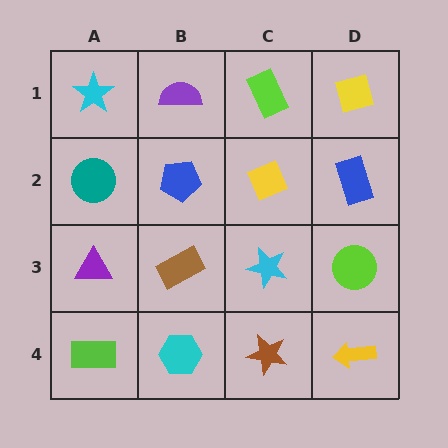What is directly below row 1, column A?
A teal circle.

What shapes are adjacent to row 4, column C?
A cyan star (row 3, column C), a cyan hexagon (row 4, column B), a yellow arrow (row 4, column D).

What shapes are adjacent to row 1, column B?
A blue pentagon (row 2, column B), a cyan star (row 1, column A), a lime rectangle (row 1, column C).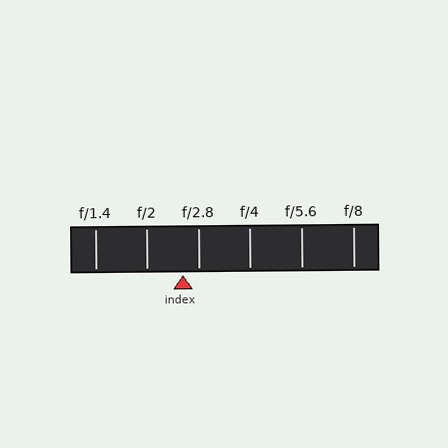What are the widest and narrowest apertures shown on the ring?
The widest aperture shown is f/1.4 and the narrowest is f/8.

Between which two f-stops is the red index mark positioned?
The index mark is between f/2 and f/2.8.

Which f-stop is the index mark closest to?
The index mark is closest to f/2.8.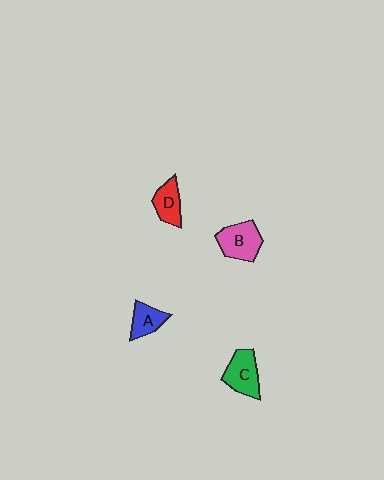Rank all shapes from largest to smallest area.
From largest to smallest: B (pink), C (green), D (red), A (blue).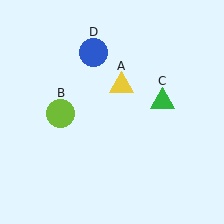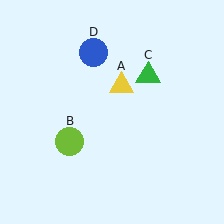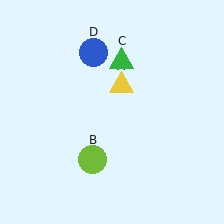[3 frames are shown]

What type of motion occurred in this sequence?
The lime circle (object B), green triangle (object C) rotated counterclockwise around the center of the scene.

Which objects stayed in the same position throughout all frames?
Yellow triangle (object A) and blue circle (object D) remained stationary.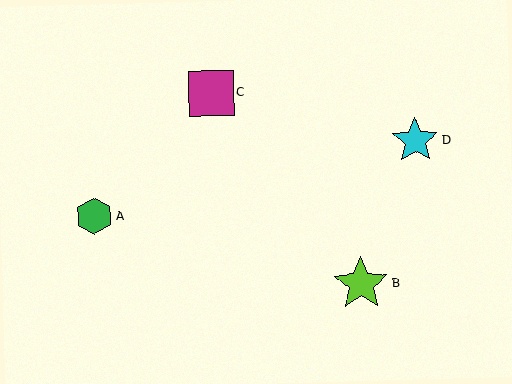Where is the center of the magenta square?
The center of the magenta square is at (211, 93).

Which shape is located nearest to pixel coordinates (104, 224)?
The green hexagon (labeled A) at (94, 216) is nearest to that location.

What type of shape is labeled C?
Shape C is a magenta square.